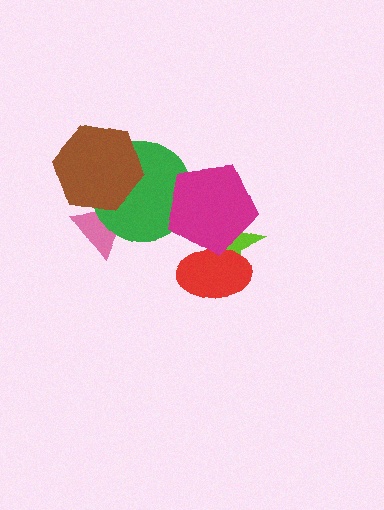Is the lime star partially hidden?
Yes, it is partially covered by another shape.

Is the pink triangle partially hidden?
Yes, it is partially covered by another shape.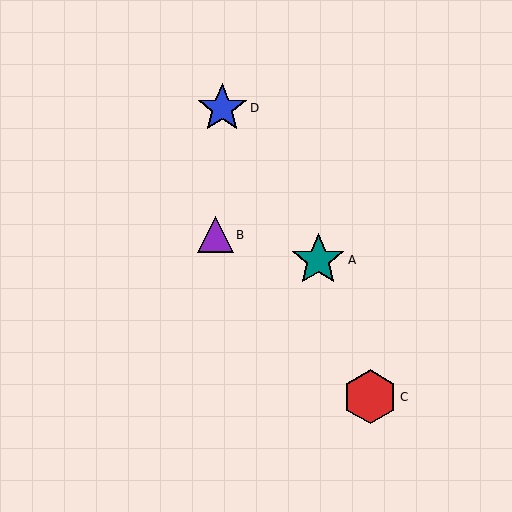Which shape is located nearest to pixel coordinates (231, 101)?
The blue star (labeled D) at (222, 108) is nearest to that location.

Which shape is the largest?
The red hexagon (labeled C) is the largest.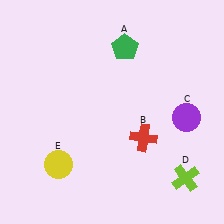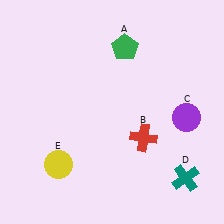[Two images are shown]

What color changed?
The cross (D) changed from lime in Image 1 to teal in Image 2.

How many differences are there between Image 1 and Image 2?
There is 1 difference between the two images.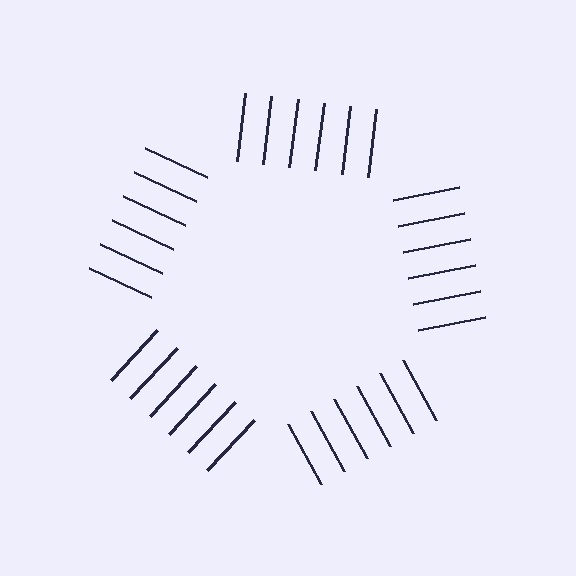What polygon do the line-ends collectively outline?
An illusory pentagon — the line segments terminate on its edges but no continuous stroke is drawn.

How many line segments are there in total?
30 — 6 along each of the 5 edges.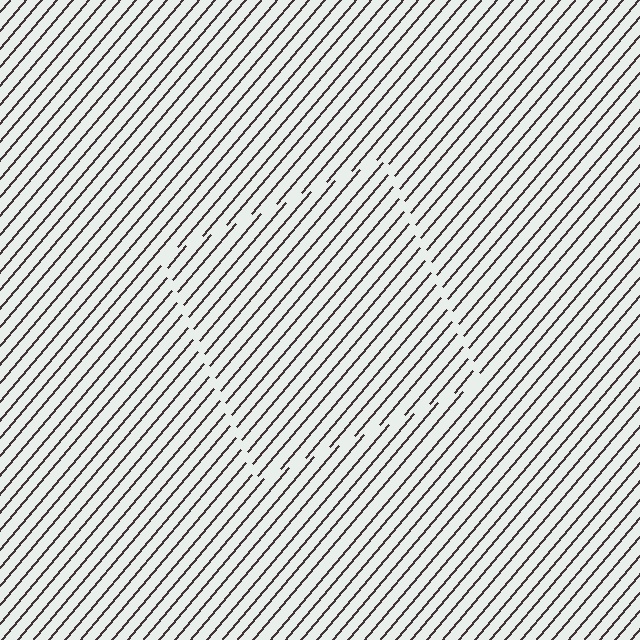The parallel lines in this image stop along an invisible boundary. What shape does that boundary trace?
An illusory square. The interior of the shape contains the same grating, shifted by half a period — the contour is defined by the phase discontinuity where line-ends from the inner and outer gratings abut.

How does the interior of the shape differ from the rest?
The interior of the shape contains the same grating, shifted by half a period — the contour is defined by the phase discontinuity where line-ends from the inner and outer gratings abut.